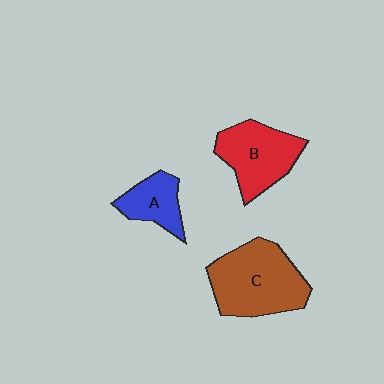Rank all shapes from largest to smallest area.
From largest to smallest: C (brown), B (red), A (blue).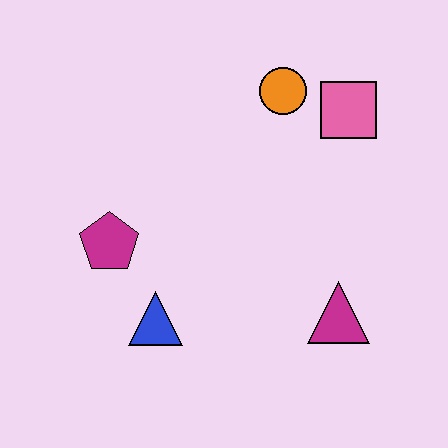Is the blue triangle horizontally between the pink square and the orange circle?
No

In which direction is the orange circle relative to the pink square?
The orange circle is to the left of the pink square.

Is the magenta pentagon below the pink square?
Yes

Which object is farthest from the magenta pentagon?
The pink square is farthest from the magenta pentagon.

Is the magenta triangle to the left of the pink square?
Yes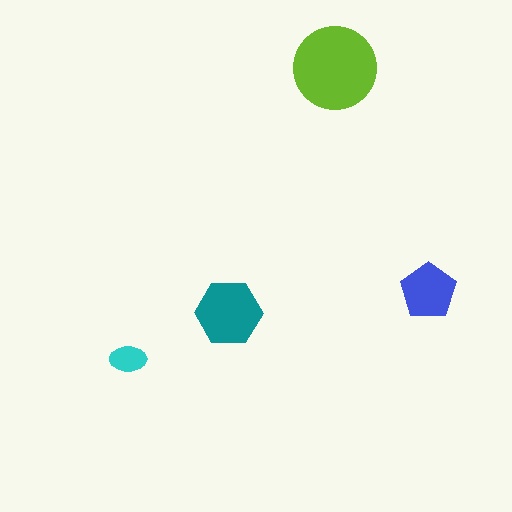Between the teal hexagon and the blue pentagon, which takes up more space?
The teal hexagon.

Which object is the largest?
The lime circle.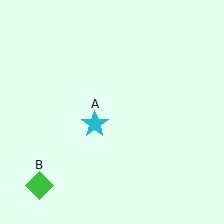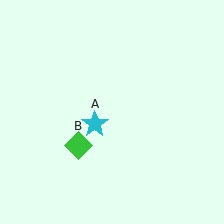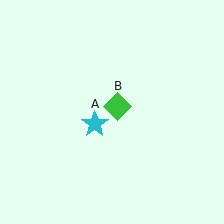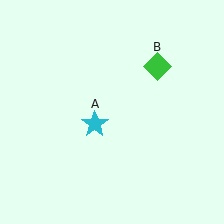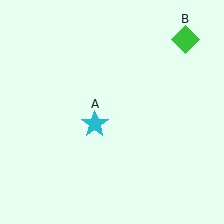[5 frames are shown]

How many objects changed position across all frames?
1 object changed position: green diamond (object B).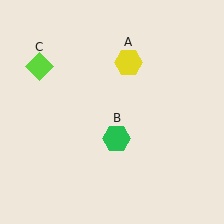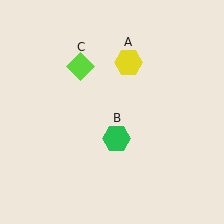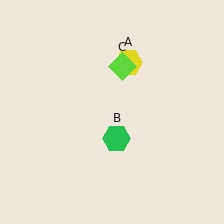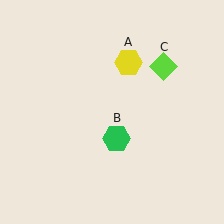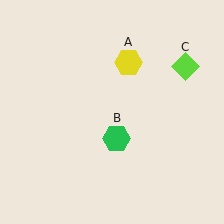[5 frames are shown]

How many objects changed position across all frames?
1 object changed position: lime diamond (object C).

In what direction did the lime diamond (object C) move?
The lime diamond (object C) moved right.